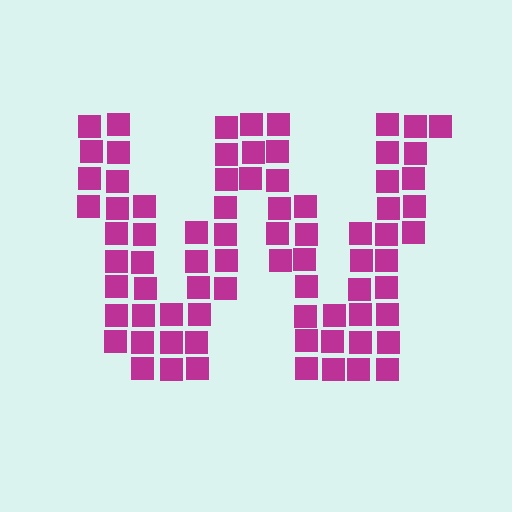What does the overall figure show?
The overall figure shows the letter W.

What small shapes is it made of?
It is made of small squares.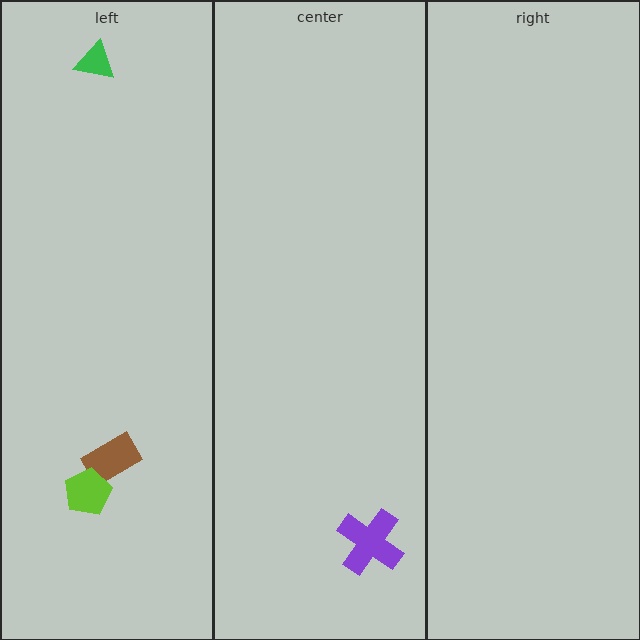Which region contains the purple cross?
The center region.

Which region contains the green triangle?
The left region.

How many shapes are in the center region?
1.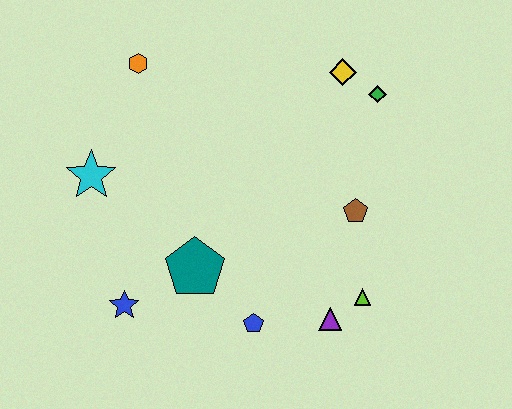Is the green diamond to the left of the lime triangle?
No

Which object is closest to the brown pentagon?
The lime triangle is closest to the brown pentagon.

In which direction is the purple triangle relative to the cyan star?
The purple triangle is to the right of the cyan star.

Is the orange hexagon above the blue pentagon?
Yes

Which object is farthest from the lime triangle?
The orange hexagon is farthest from the lime triangle.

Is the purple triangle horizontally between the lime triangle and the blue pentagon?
Yes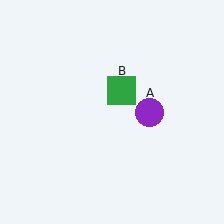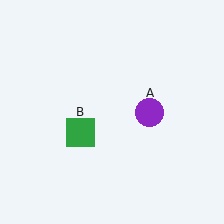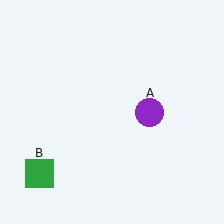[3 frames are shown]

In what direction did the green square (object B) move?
The green square (object B) moved down and to the left.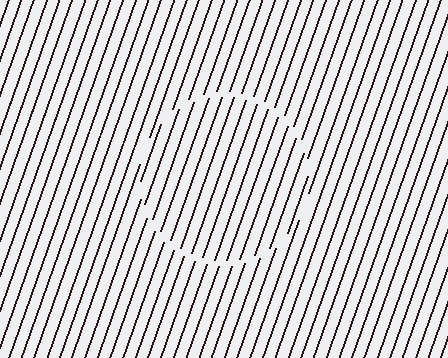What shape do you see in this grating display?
An illusory circle. The interior of the shape contains the same grating, shifted by half a period — the contour is defined by the phase discontinuity where line-ends from the inner and outer gratings abut.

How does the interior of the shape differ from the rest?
The interior of the shape contains the same grating, shifted by half a period — the contour is defined by the phase discontinuity where line-ends from the inner and outer gratings abut.